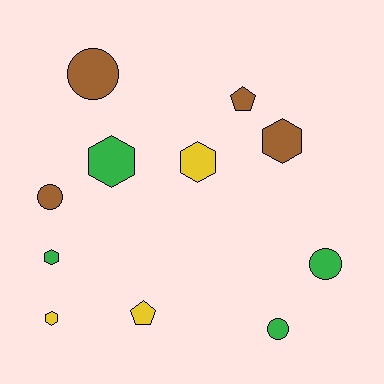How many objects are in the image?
There are 11 objects.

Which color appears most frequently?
Green, with 4 objects.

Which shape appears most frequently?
Hexagon, with 5 objects.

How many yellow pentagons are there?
There is 1 yellow pentagon.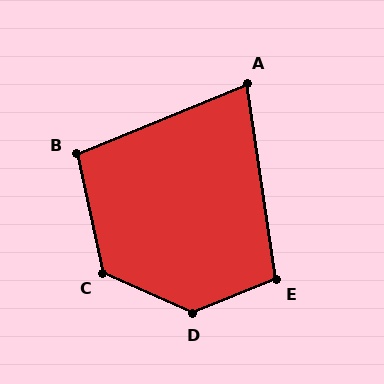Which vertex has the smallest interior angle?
A, at approximately 76 degrees.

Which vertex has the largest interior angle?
D, at approximately 134 degrees.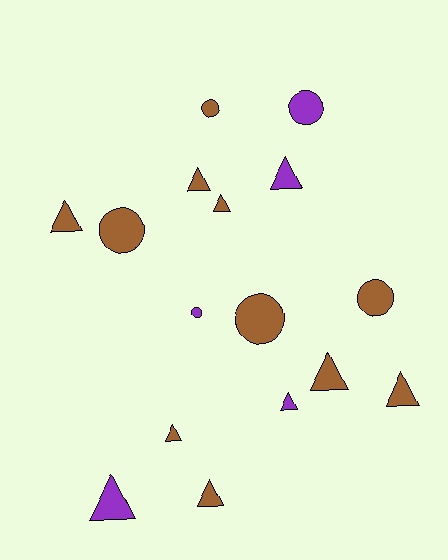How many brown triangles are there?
There are 7 brown triangles.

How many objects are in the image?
There are 16 objects.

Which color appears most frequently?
Brown, with 11 objects.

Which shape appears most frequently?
Triangle, with 10 objects.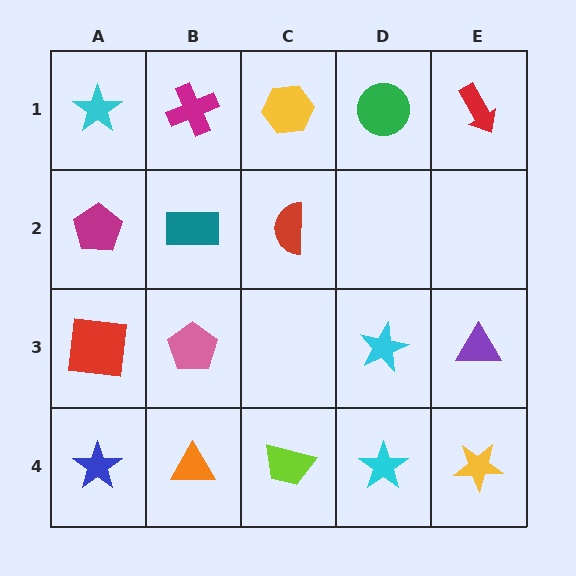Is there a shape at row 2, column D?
No, that cell is empty.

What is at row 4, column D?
A cyan star.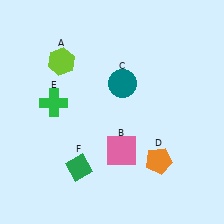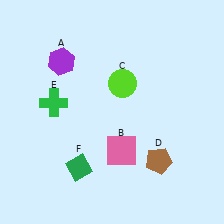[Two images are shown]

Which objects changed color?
A changed from lime to purple. C changed from teal to lime. D changed from orange to brown.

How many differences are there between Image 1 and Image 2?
There are 3 differences between the two images.